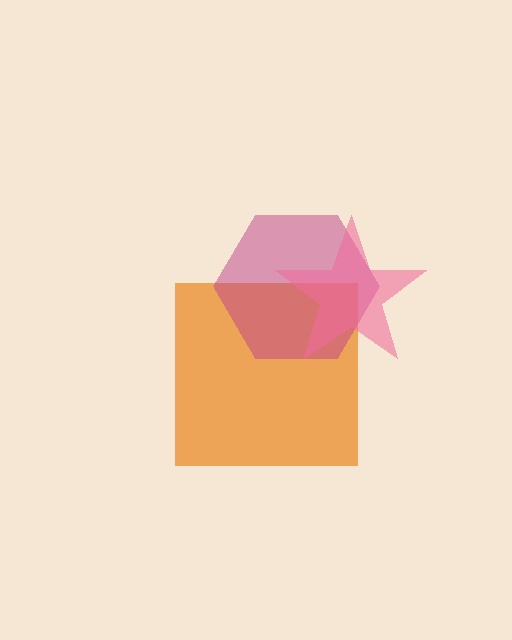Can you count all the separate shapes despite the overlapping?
Yes, there are 3 separate shapes.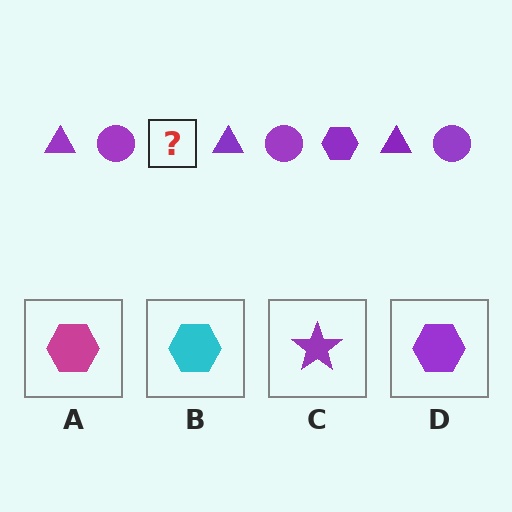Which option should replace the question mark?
Option D.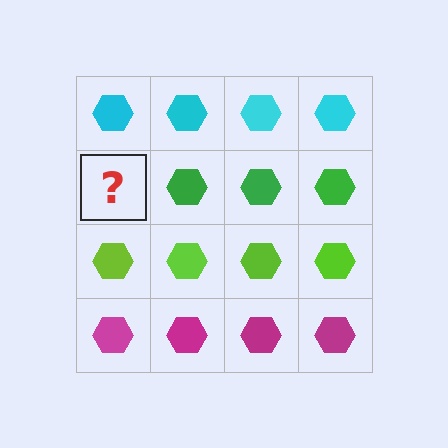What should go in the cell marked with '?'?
The missing cell should contain a green hexagon.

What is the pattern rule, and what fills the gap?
The rule is that each row has a consistent color. The gap should be filled with a green hexagon.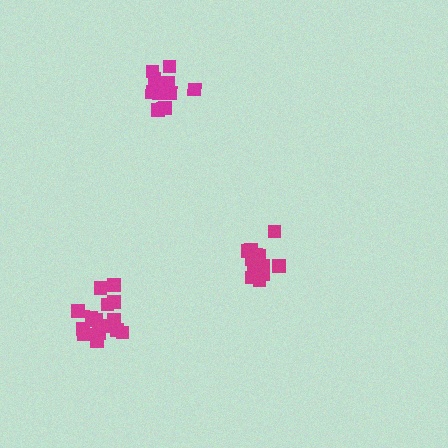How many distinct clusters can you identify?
There are 3 distinct clusters.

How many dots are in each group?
Group 1: 16 dots, Group 2: 14 dots, Group 3: 13 dots (43 total).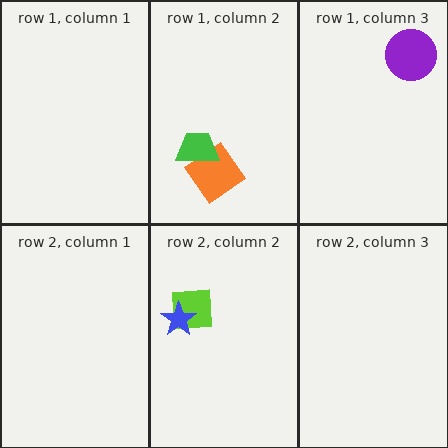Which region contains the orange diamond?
The row 1, column 2 region.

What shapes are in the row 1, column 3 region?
The purple circle.